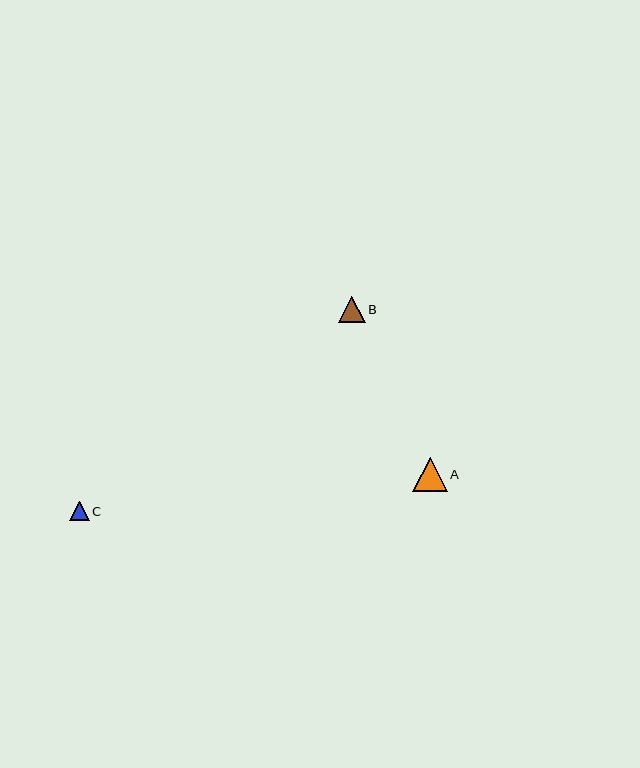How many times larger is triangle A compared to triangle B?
Triangle A is approximately 1.3 times the size of triangle B.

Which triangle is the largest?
Triangle A is the largest with a size of approximately 35 pixels.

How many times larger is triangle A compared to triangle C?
Triangle A is approximately 1.8 times the size of triangle C.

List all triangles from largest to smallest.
From largest to smallest: A, B, C.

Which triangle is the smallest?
Triangle C is the smallest with a size of approximately 20 pixels.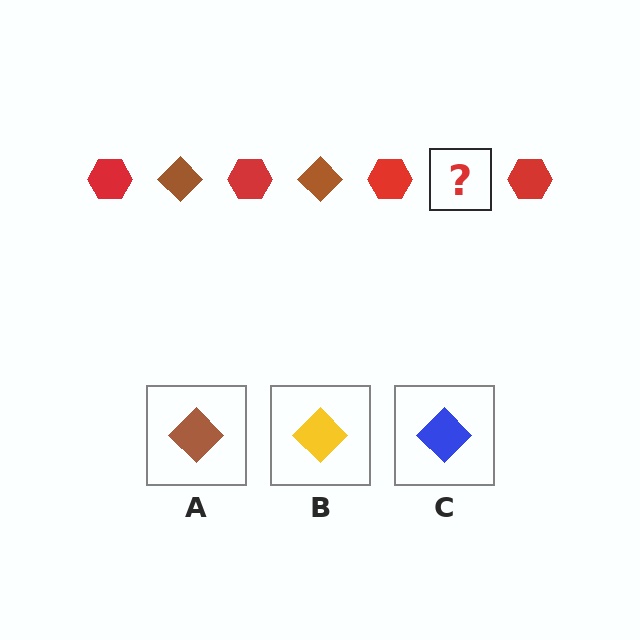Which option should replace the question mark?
Option A.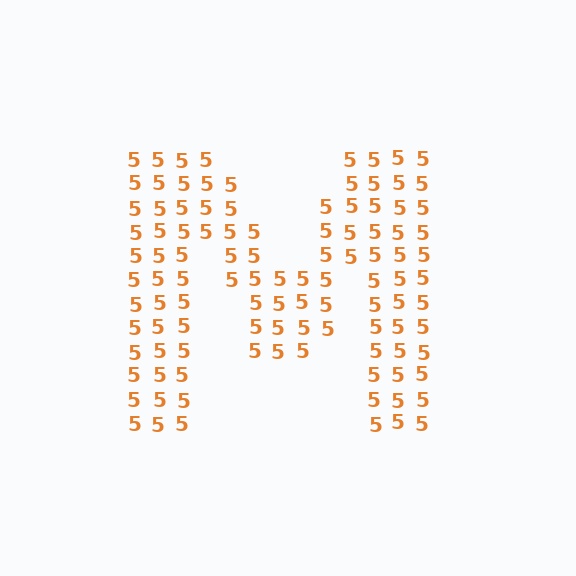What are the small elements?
The small elements are digit 5's.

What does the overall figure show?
The overall figure shows the letter M.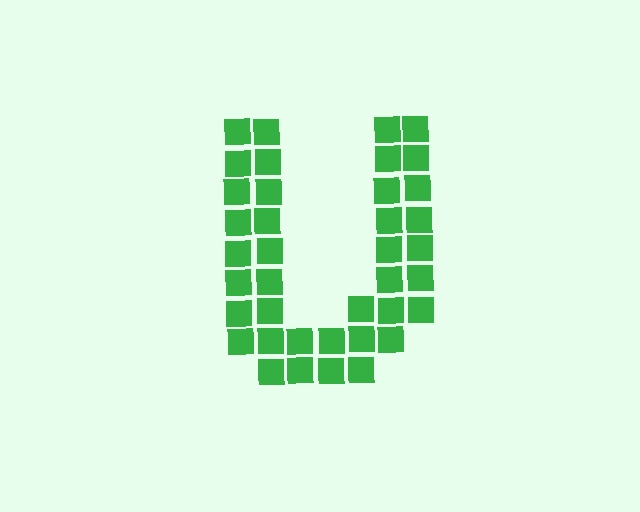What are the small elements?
The small elements are squares.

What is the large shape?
The large shape is the letter U.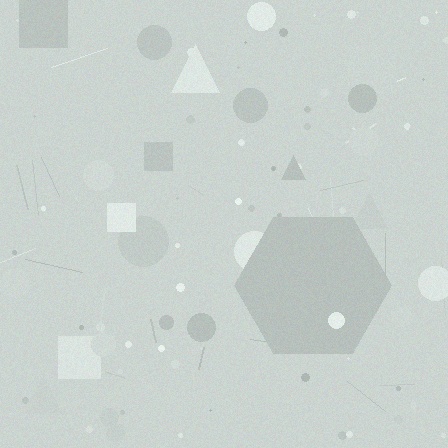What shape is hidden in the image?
A hexagon is hidden in the image.